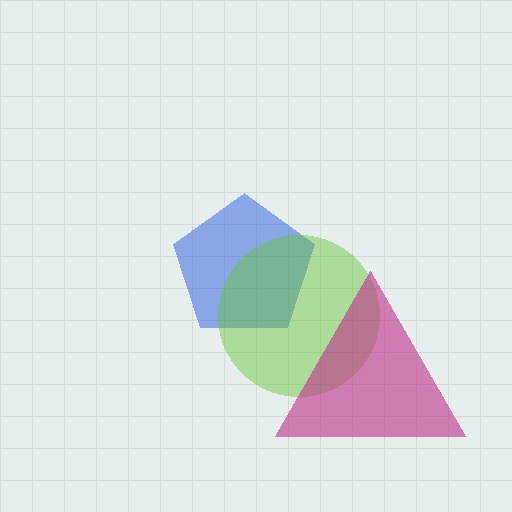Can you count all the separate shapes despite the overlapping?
Yes, there are 3 separate shapes.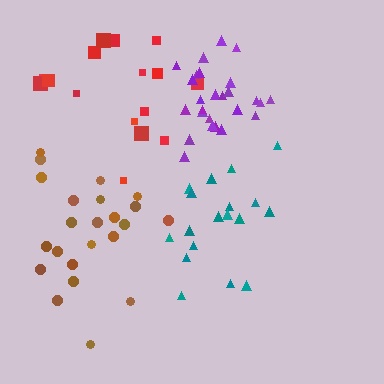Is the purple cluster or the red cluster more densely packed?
Purple.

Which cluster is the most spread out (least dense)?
Red.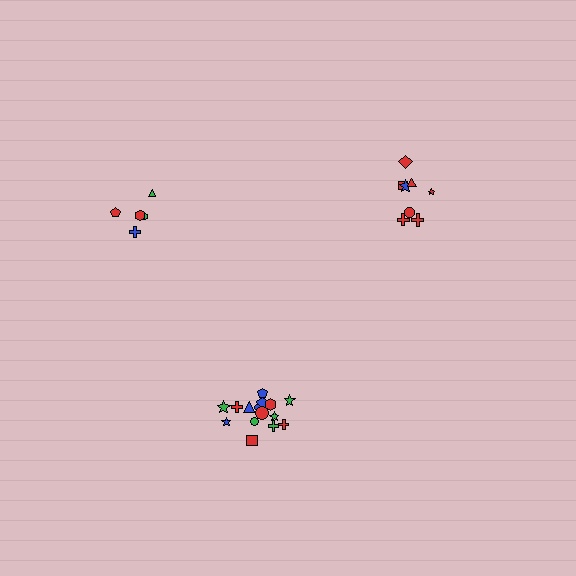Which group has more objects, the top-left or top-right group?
The top-right group.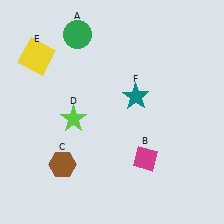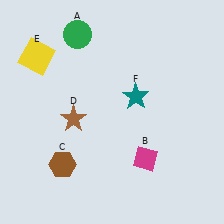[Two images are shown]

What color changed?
The star (D) changed from lime in Image 1 to brown in Image 2.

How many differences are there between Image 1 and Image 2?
There is 1 difference between the two images.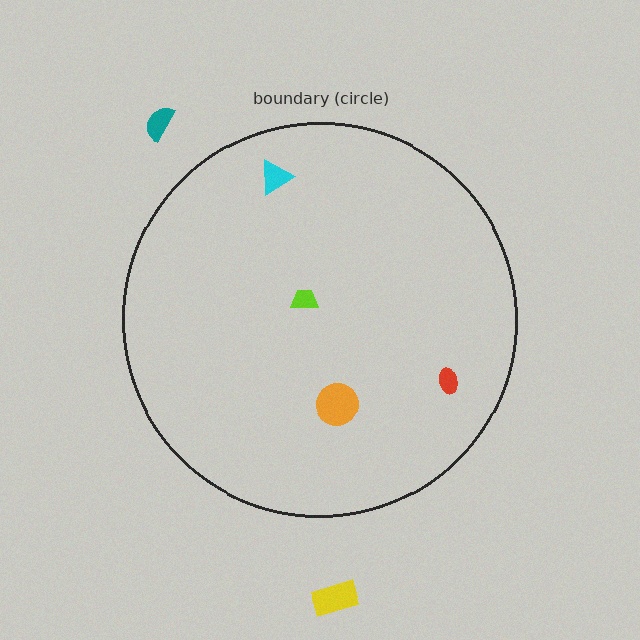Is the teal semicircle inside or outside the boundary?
Outside.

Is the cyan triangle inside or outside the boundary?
Inside.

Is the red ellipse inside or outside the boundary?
Inside.